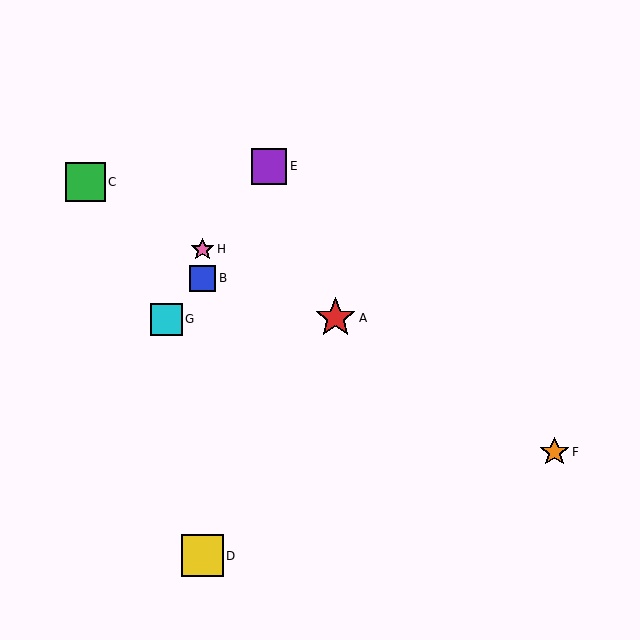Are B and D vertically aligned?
Yes, both are at x≈202.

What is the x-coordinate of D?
Object D is at x≈202.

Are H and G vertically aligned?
No, H is at x≈202 and G is at x≈166.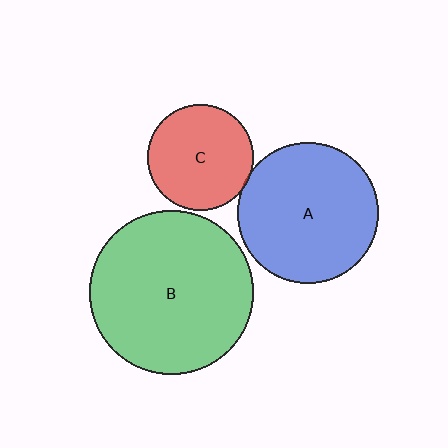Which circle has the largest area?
Circle B (green).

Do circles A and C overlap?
Yes.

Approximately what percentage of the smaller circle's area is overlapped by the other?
Approximately 5%.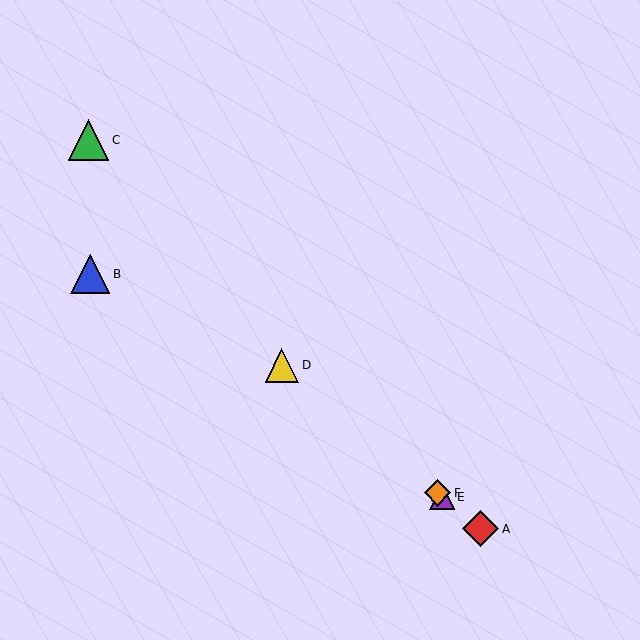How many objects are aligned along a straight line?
4 objects (A, D, E, F) are aligned along a straight line.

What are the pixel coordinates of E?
Object E is at (442, 497).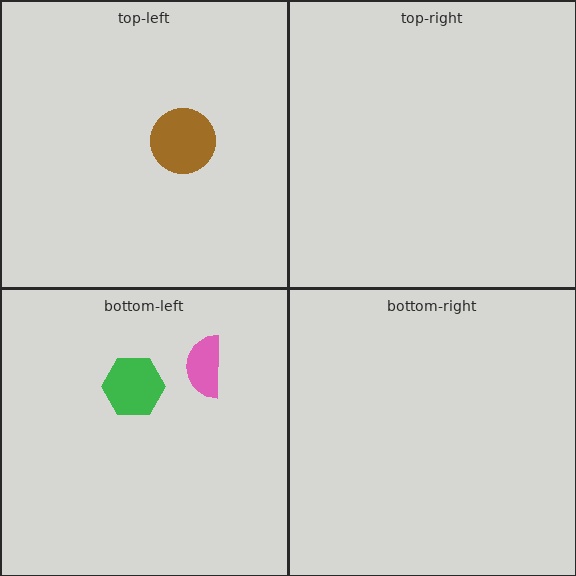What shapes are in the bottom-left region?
The green hexagon, the pink semicircle.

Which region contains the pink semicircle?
The bottom-left region.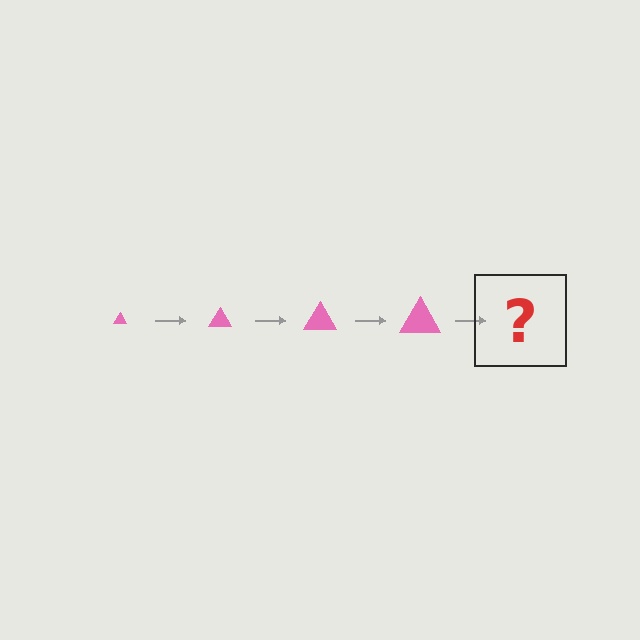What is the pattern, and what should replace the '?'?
The pattern is that the triangle gets progressively larger each step. The '?' should be a pink triangle, larger than the previous one.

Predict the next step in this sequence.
The next step is a pink triangle, larger than the previous one.